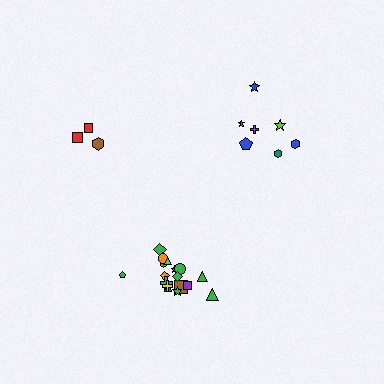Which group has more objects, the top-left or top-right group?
The top-right group.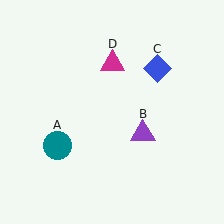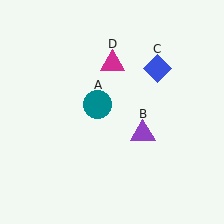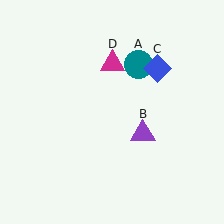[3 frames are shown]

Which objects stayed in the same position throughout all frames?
Purple triangle (object B) and blue diamond (object C) and magenta triangle (object D) remained stationary.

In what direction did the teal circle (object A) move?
The teal circle (object A) moved up and to the right.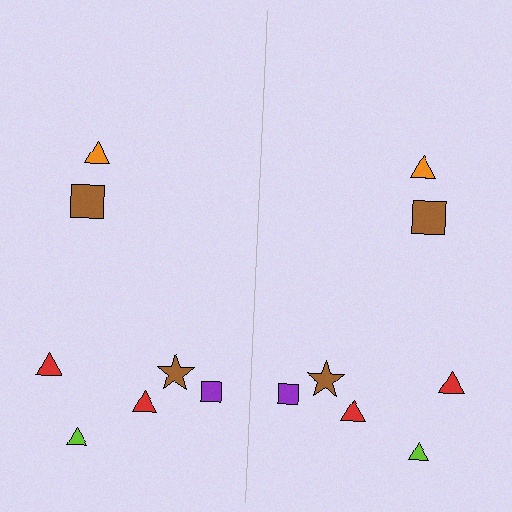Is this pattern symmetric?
Yes, this pattern has bilateral (reflection) symmetry.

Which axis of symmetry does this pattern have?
The pattern has a vertical axis of symmetry running through the center of the image.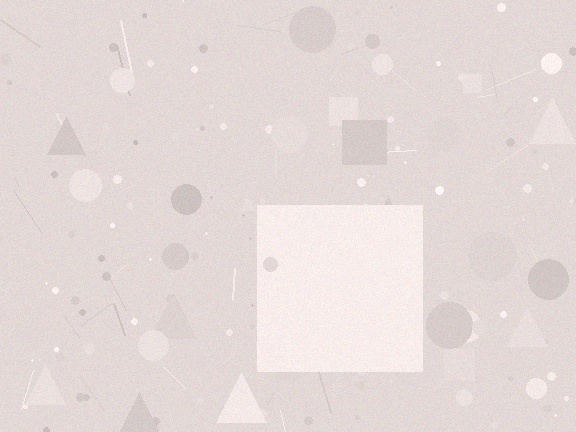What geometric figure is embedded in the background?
A square is embedded in the background.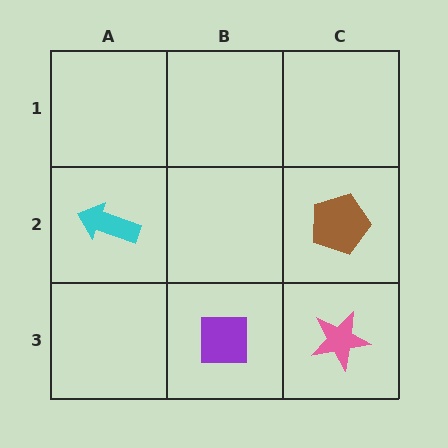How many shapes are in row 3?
2 shapes.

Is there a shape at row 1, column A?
No, that cell is empty.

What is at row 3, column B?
A purple square.